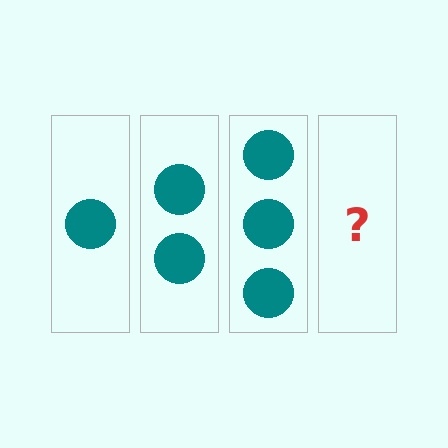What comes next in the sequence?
The next element should be 4 circles.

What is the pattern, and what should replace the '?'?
The pattern is that each step adds one more circle. The '?' should be 4 circles.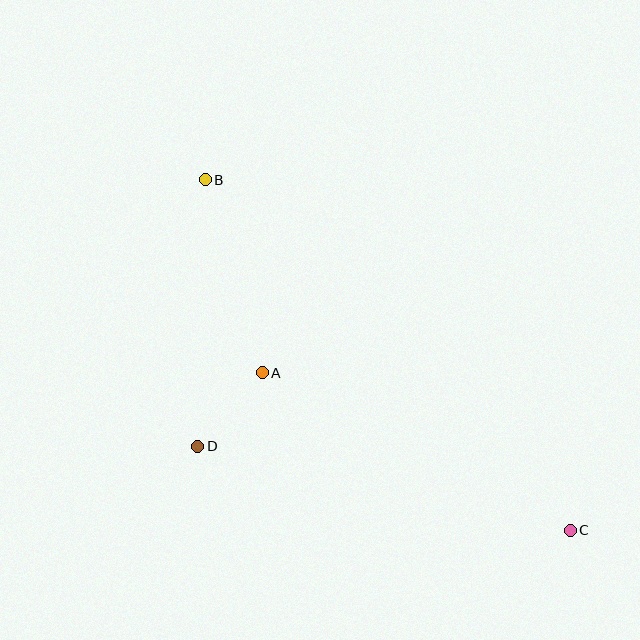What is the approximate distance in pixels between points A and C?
The distance between A and C is approximately 346 pixels.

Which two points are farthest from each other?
Points B and C are farthest from each other.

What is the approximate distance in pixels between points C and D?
The distance between C and D is approximately 382 pixels.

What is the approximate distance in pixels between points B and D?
The distance between B and D is approximately 267 pixels.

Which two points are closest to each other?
Points A and D are closest to each other.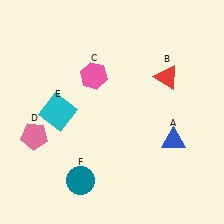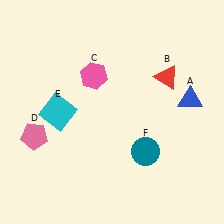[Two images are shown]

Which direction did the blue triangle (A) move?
The blue triangle (A) moved up.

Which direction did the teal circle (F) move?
The teal circle (F) moved right.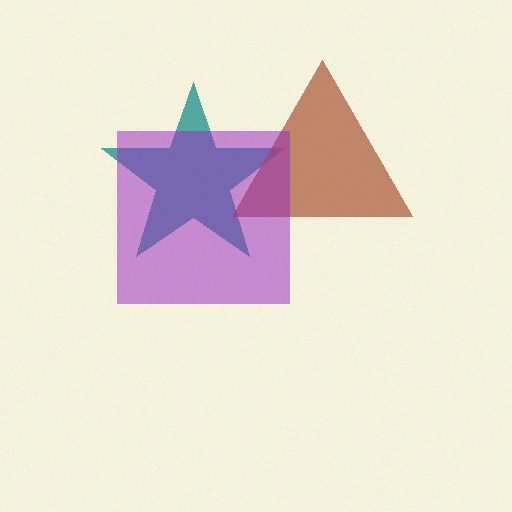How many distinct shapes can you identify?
There are 3 distinct shapes: a teal star, a brown triangle, a purple square.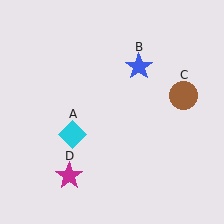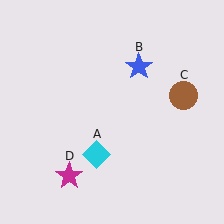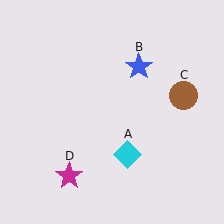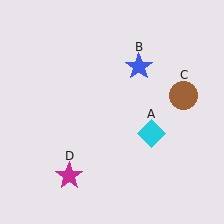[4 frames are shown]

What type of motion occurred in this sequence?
The cyan diamond (object A) rotated counterclockwise around the center of the scene.